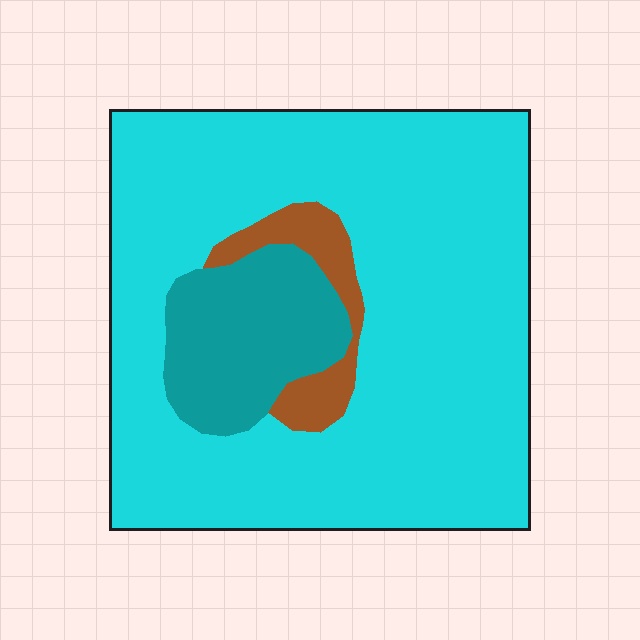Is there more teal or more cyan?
Cyan.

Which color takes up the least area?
Brown, at roughly 5%.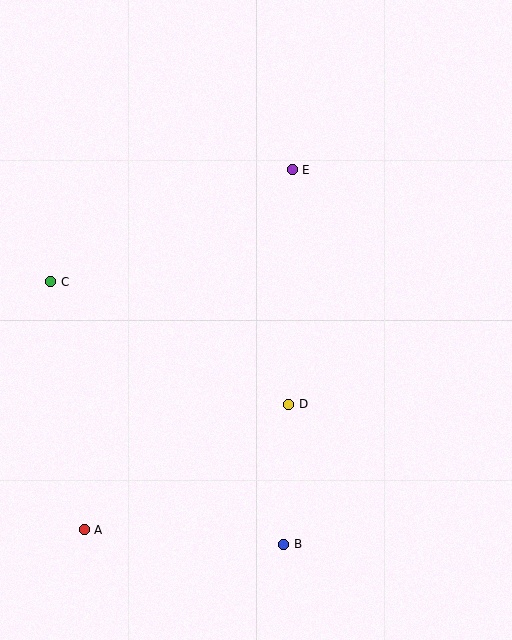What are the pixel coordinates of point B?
Point B is at (283, 544).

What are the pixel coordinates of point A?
Point A is at (84, 530).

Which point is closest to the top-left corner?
Point C is closest to the top-left corner.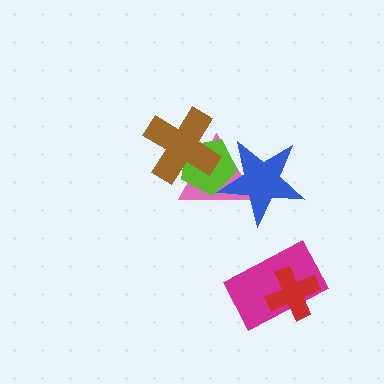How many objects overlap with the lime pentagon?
3 objects overlap with the lime pentagon.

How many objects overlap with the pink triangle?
3 objects overlap with the pink triangle.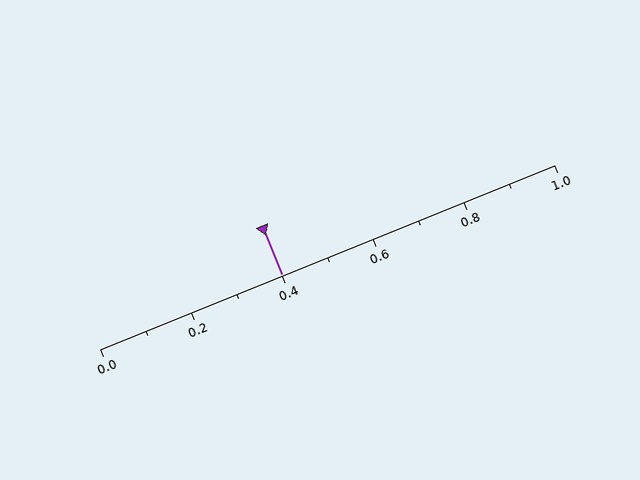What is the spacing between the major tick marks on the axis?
The major ticks are spaced 0.2 apart.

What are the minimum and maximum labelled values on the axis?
The axis runs from 0.0 to 1.0.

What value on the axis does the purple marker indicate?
The marker indicates approximately 0.4.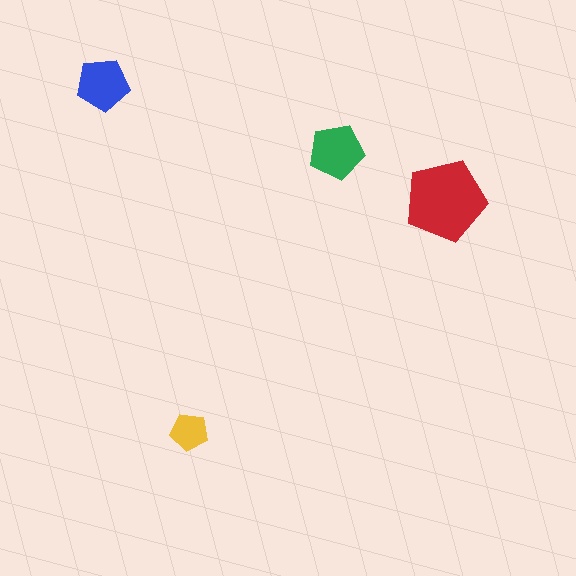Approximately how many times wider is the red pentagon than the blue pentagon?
About 1.5 times wider.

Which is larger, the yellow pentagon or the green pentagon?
The green one.